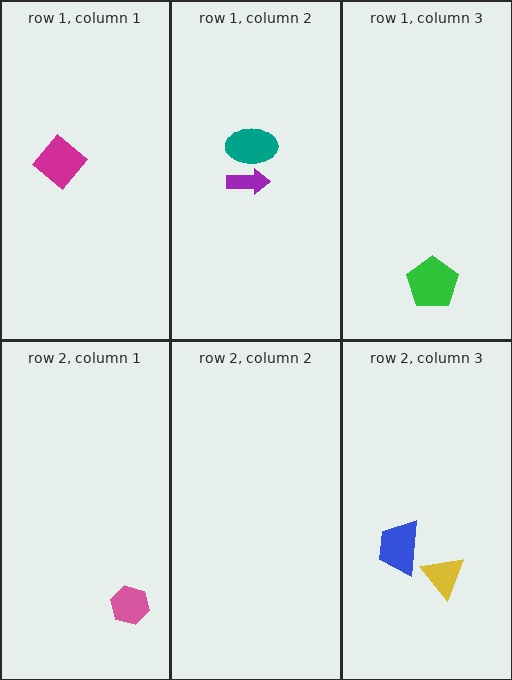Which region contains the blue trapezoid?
The row 2, column 3 region.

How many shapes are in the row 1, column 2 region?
2.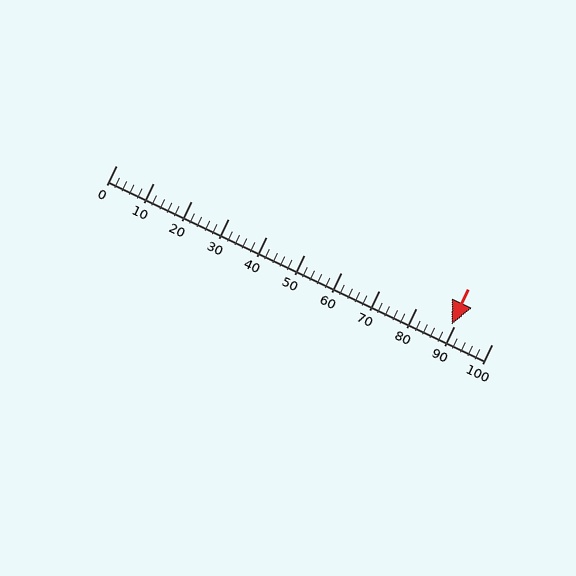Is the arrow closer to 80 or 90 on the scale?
The arrow is closer to 90.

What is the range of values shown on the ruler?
The ruler shows values from 0 to 100.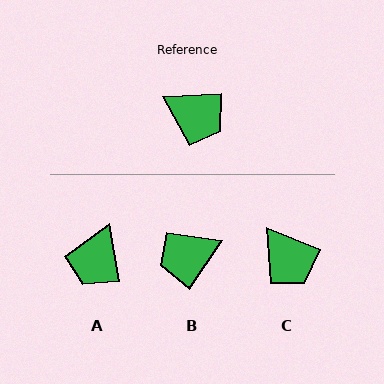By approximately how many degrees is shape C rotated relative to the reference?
Approximately 24 degrees clockwise.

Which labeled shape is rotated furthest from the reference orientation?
B, about 127 degrees away.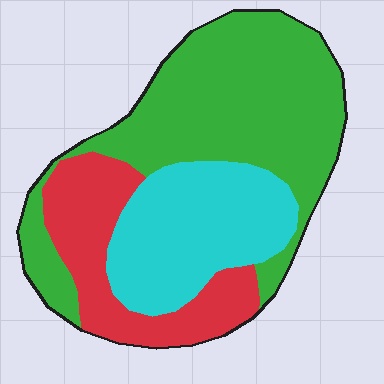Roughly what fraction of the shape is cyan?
Cyan covers roughly 30% of the shape.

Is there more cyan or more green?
Green.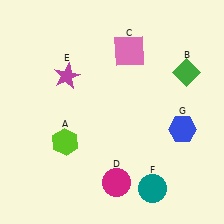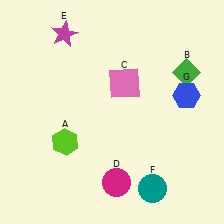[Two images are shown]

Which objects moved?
The objects that moved are: the pink square (C), the magenta star (E), the blue hexagon (G).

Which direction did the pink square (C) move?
The pink square (C) moved down.